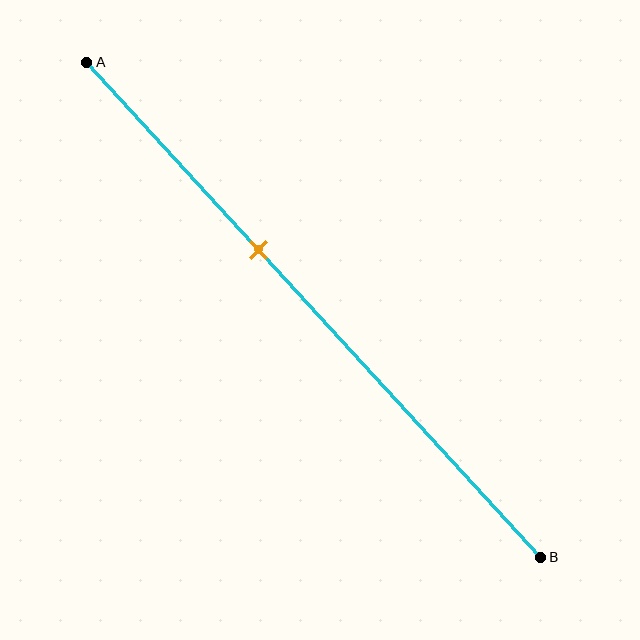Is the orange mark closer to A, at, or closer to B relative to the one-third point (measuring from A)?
The orange mark is closer to point B than the one-third point of segment AB.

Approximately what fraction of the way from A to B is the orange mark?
The orange mark is approximately 40% of the way from A to B.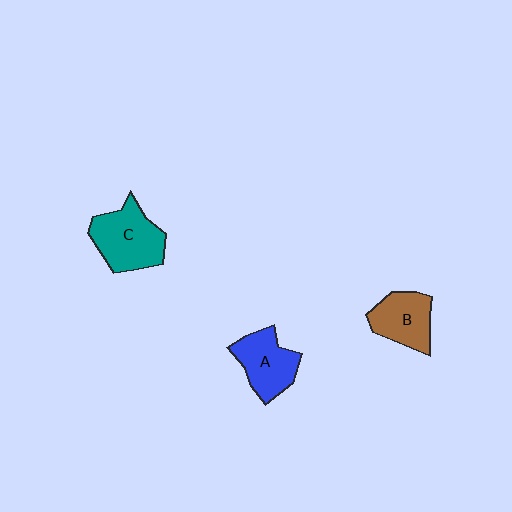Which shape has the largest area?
Shape C (teal).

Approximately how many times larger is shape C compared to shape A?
Approximately 1.2 times.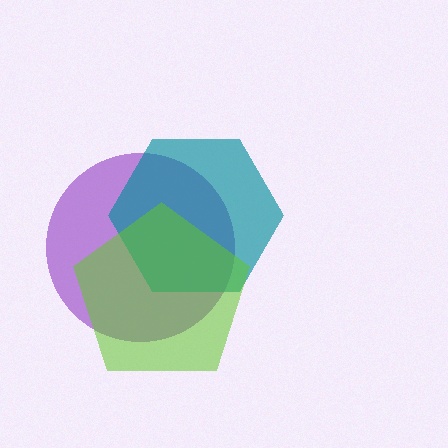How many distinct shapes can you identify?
There are 3 distinct shapes: a purple circle, a teal hexagon, a lime pentagon.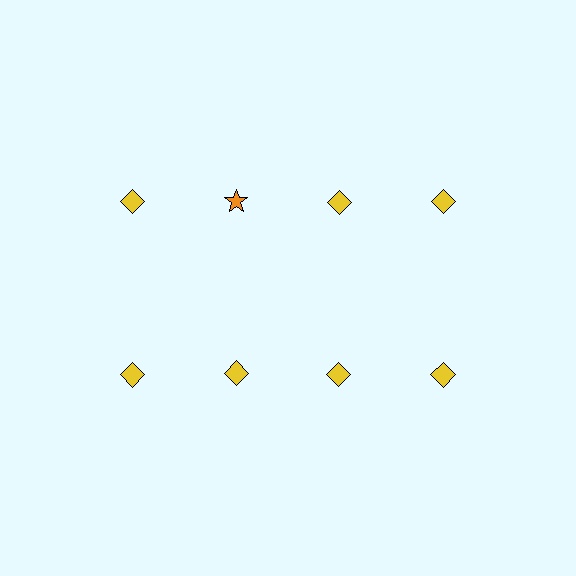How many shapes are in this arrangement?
There are 8 shapes arranged in a grid pattern.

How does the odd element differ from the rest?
It differs in both color (orange instead of yellow) and shape (star instead of diamond).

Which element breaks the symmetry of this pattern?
The orange star in the top row, second from left column breaks the symmetry. All other shapes are yellow diamonds.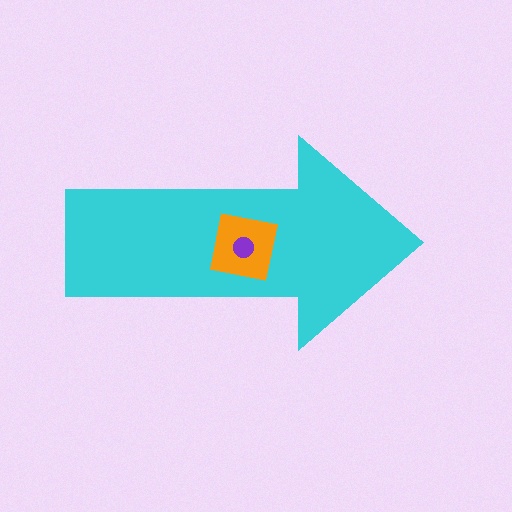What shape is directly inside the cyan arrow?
The orange square.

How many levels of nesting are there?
3.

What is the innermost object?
The purple circle.